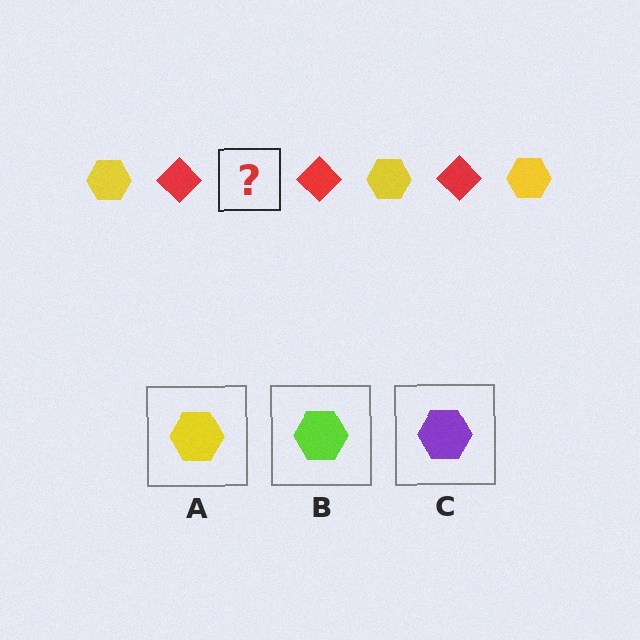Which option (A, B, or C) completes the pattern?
A.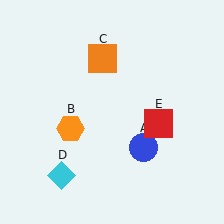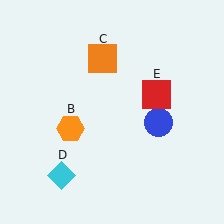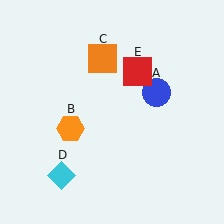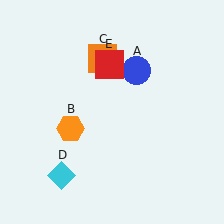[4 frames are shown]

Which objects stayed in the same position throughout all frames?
Orange hexagon (object B) and orange square (object C) and cyan diamond (object D) remained stationary.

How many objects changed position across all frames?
2 objects changed position: blue circle (object A), red square (object E).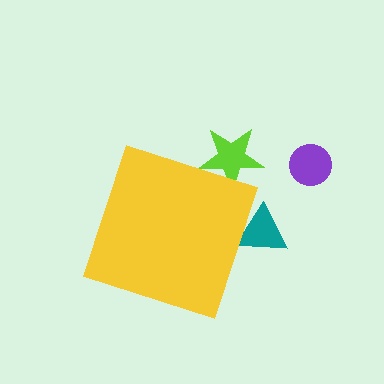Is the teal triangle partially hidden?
Yes, the teal triangle is partially hidden behind the yellow diamond.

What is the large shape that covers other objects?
A yellow diamond.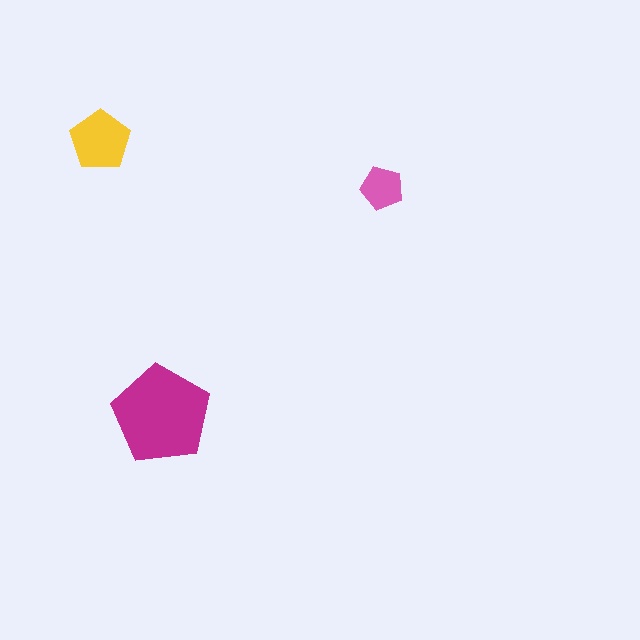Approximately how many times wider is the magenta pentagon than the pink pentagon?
About 2.5 times wider.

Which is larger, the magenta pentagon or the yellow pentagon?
The magenta one.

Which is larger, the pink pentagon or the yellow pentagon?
The yellow one.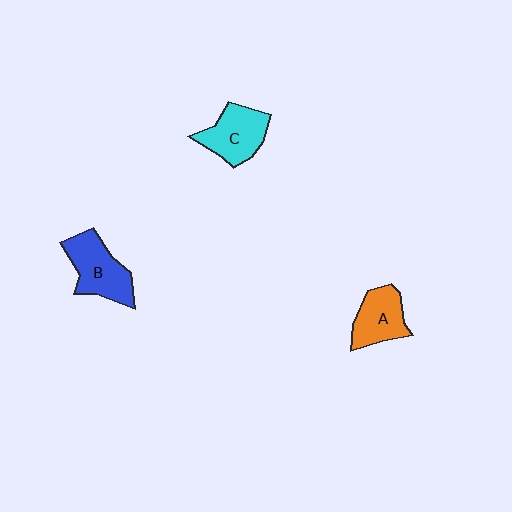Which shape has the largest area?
Shape B (blue).